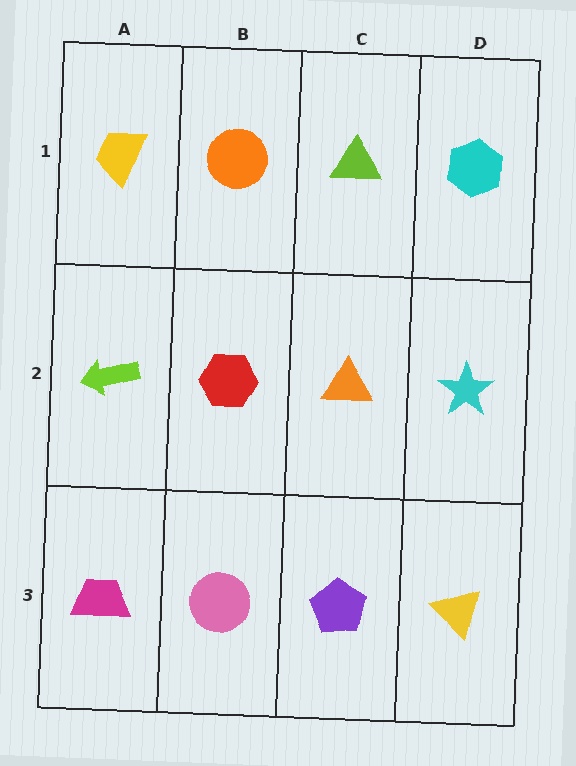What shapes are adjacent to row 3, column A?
A lime arrow (row 2, column A), a pink circle (row 3, column B).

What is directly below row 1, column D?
A cyan star.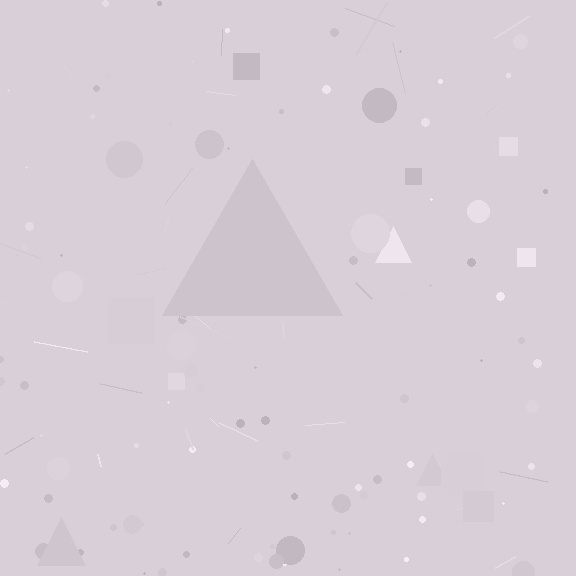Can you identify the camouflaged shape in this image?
The camouflaged shape is a triangle.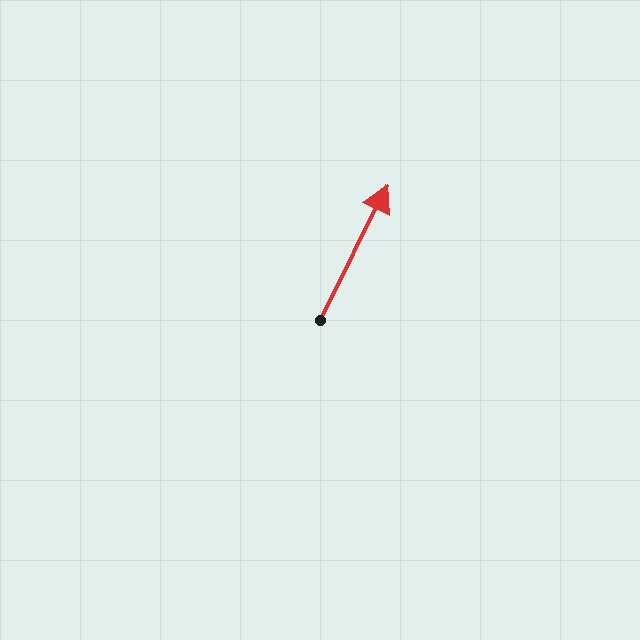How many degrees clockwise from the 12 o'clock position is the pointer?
Approximately 27 degrees.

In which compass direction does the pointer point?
Northeast.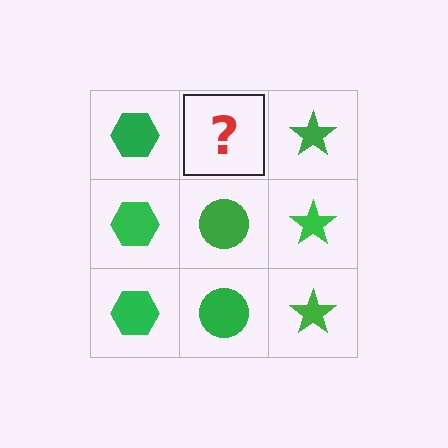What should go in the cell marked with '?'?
The missing cell should contain a green circle.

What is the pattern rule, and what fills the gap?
The rule is that each column has a consistent shape. The gap should be filled with a green circle.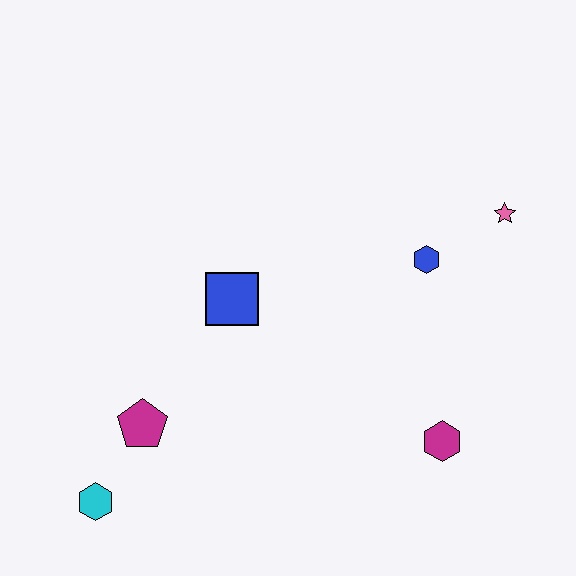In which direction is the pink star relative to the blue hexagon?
The pink star is to the right of the blue hexagon.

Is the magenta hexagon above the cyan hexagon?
Yes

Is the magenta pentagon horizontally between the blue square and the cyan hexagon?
Yes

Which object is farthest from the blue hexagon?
The cyan hexagon is farthest from the blue hexagon.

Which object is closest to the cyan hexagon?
The magenta pentagon is closest to the cyan hexagon.